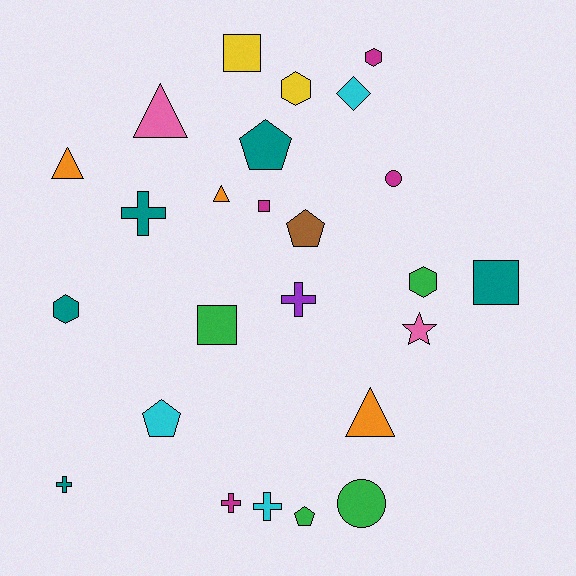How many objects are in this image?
There are 25 objects.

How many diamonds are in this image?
There is 1 diamond.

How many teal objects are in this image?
There are 5 teal objects.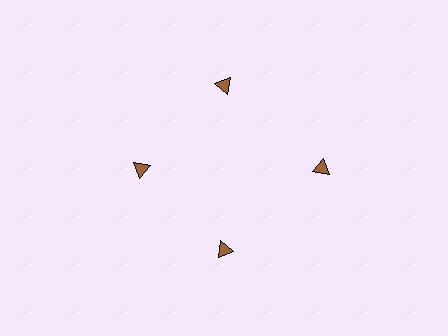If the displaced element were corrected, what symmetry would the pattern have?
It would have 4-fold rotational symmetry — the pattern would map onto itself every 90 degrees.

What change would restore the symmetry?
The symmetry would be restored by moving it inward, back onto the ring so that all 4 triangles sit at equal angles and equal distance from the center.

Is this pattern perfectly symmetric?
No. The 4 brown triangles are arranged in a ring, but one element near the 3 o'clock position is pushed outward from the center, breaking the 4-fold rotational symmetry.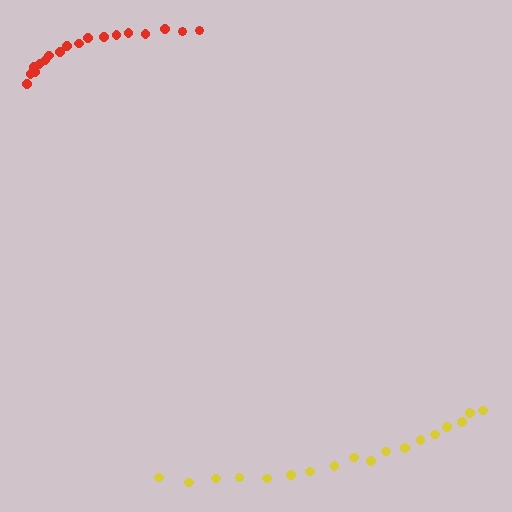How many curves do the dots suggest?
There are 2 distinct paths.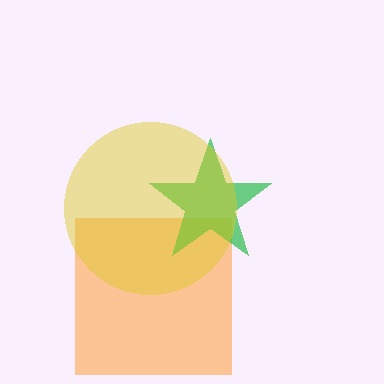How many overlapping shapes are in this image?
There are 3 overlapping shapes in the image.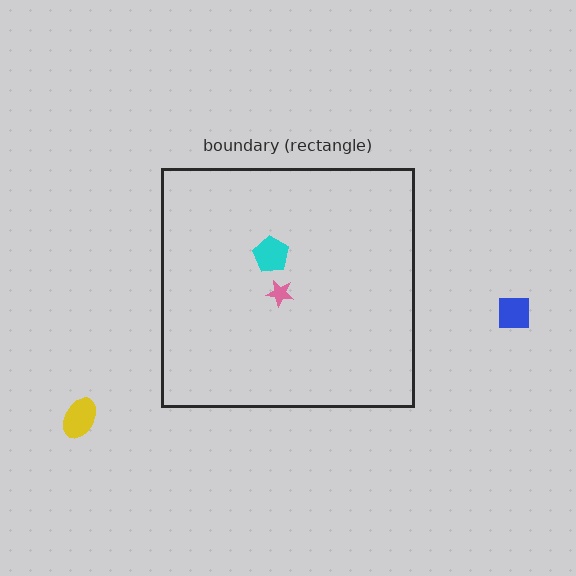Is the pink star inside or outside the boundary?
Inside.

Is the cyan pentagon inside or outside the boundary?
Inside.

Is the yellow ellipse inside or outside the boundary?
Outside.